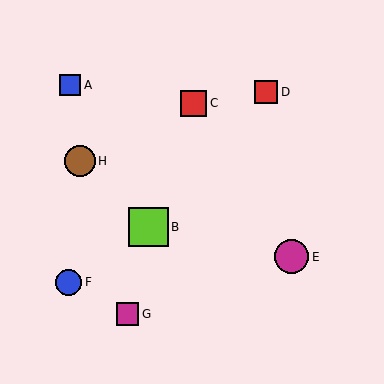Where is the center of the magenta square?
The center of the magenta square is at (127, 314).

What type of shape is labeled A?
Shape A is a blue square.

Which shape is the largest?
The lime square (labeled B) is the largest.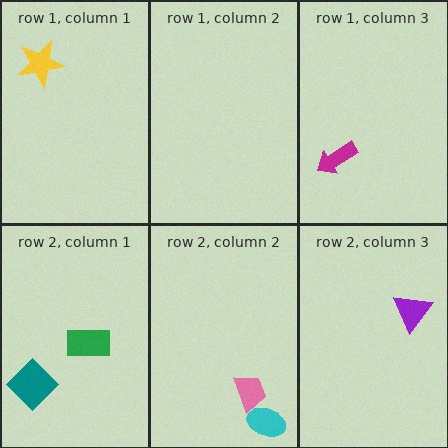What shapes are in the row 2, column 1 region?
The teal diamond, the green rectangle.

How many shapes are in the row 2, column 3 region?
1.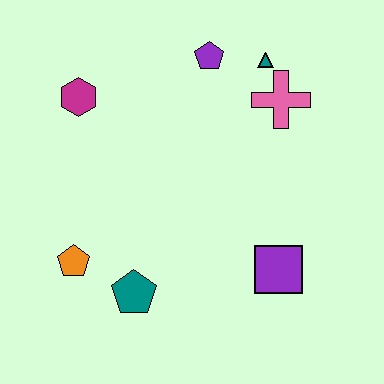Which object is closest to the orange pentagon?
The teal pentagon is closest to the orange pentagon.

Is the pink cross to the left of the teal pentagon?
No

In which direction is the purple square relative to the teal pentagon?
The purple square is to the right of the teal pentagon.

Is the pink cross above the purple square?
Yes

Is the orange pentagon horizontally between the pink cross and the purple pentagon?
No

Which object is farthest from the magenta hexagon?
The purple square is farthest from the magenta hexagon.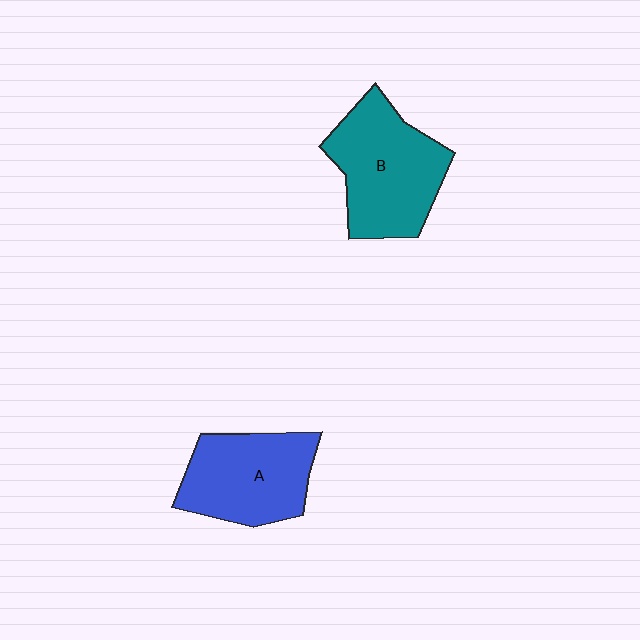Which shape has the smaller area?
Shape A (blue).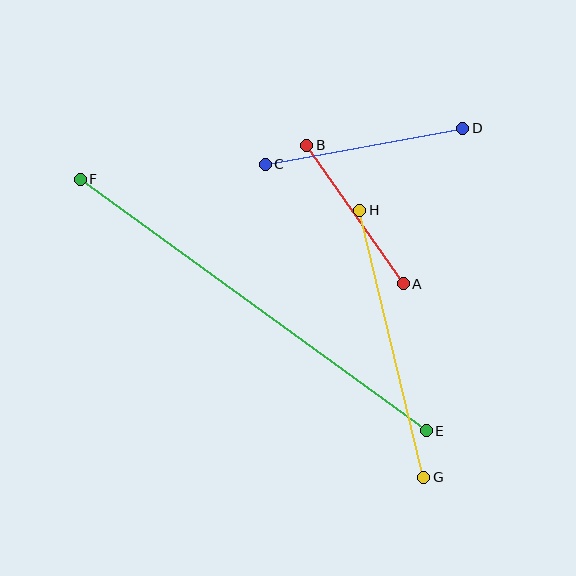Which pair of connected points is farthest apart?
Points E and F are farthest apart.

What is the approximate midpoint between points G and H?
The midpoint is at approximately (392, 344) pixels.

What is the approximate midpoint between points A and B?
The midpoint is at approximately (355, 215) pixels.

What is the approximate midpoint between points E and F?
The midpoint is at approximately (253, 305) pixels.